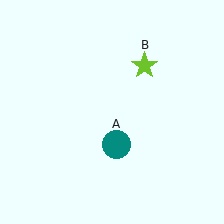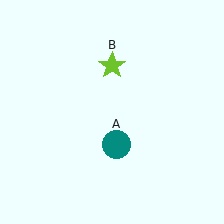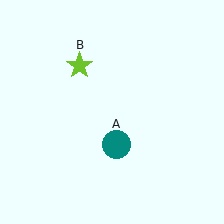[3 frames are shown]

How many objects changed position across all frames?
1 object changed position: lime star (object B).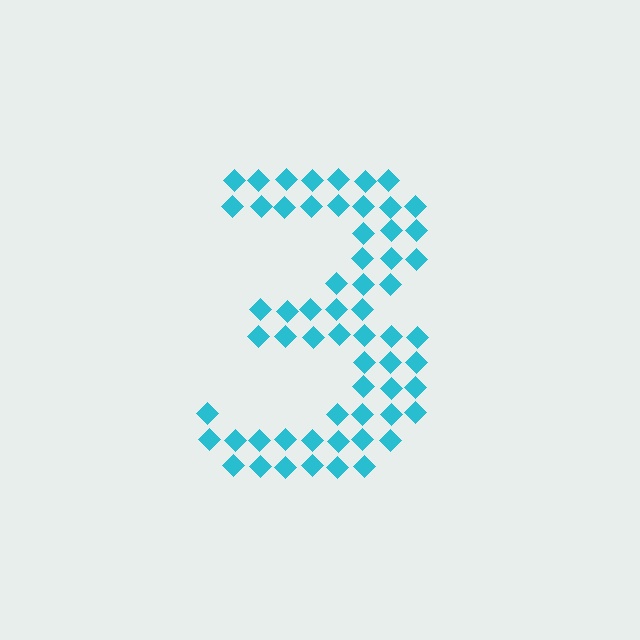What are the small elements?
The small elements are diamonds.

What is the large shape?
The large shape is the digit 3.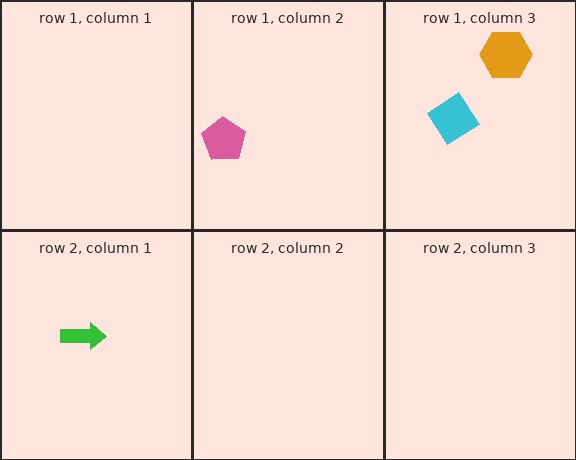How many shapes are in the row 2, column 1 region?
1.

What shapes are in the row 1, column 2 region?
The pink pentagon.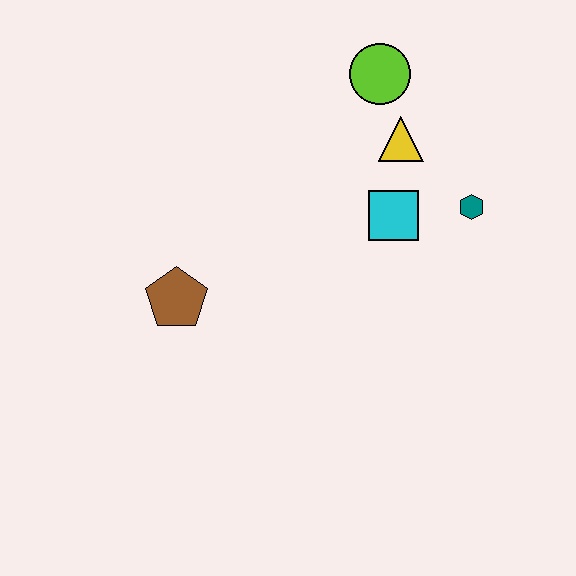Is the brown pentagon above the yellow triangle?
No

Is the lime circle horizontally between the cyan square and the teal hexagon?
No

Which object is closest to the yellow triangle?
The lime circle is closest to the yellow triangle.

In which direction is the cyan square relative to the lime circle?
The cyan square is below the lime circle.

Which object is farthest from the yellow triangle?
The brown pentagon is farthest from the yellow triangle.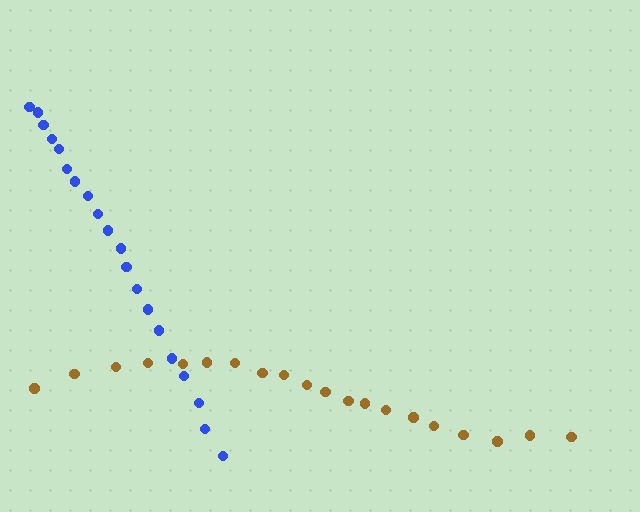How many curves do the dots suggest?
There are 2 distinct paths.